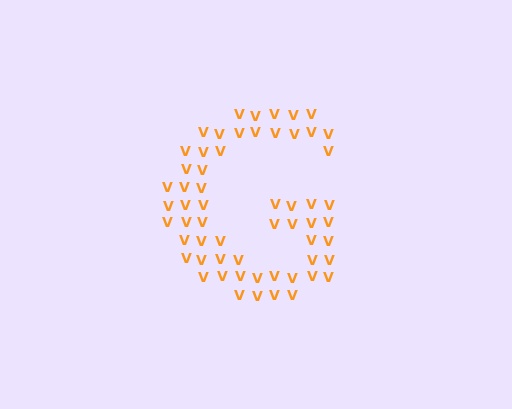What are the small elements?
The small elements are letter V's.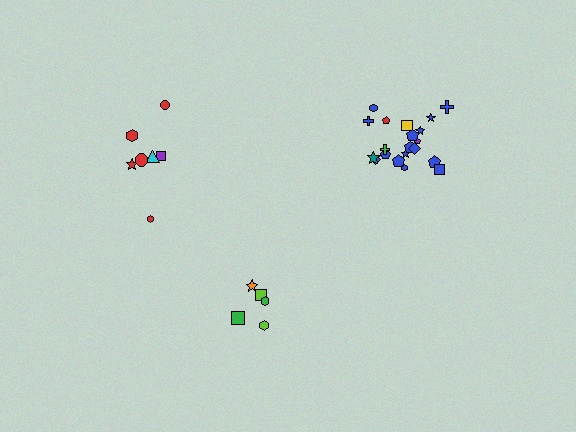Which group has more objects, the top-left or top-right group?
The top-right group.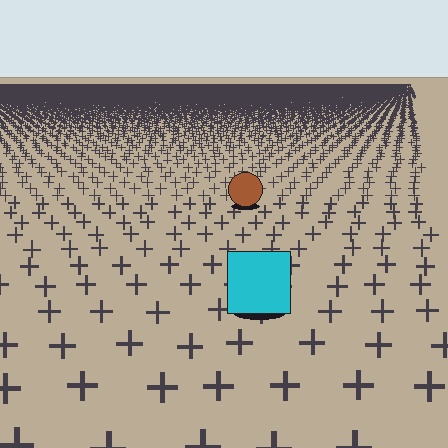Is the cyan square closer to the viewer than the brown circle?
Yes. The cyan square is closer — you can tell from the texture gradient: the ground texture is coarser near it.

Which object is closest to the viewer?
The cyan square is closest. The texture marks near it are larger and more spread out.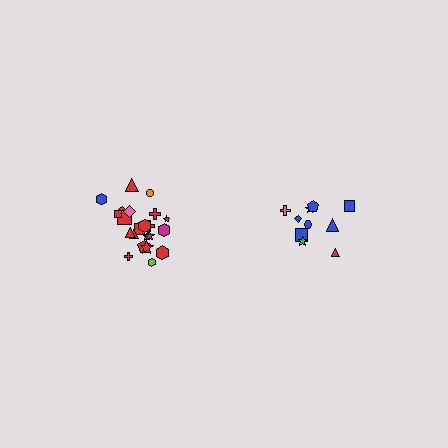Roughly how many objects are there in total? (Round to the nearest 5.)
Roughly 30 objects in total.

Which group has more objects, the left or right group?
The left group.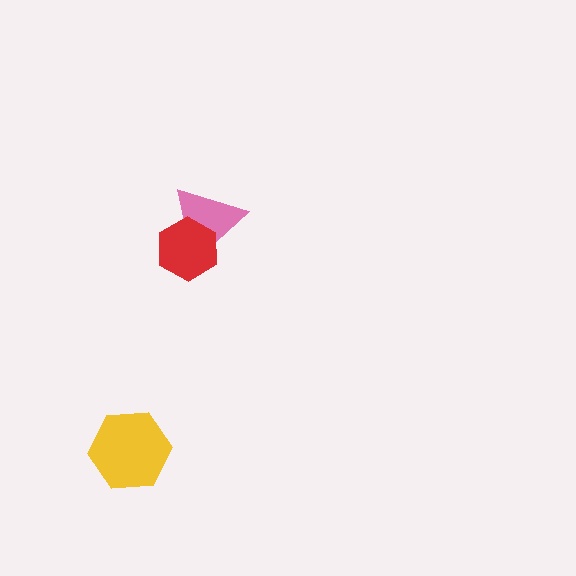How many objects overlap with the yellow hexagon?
0 objects overlap with the yellow hexagon.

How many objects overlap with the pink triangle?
1 object overlaps with the pink triangle.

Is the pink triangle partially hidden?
Yes, it is partially covered by another shape.